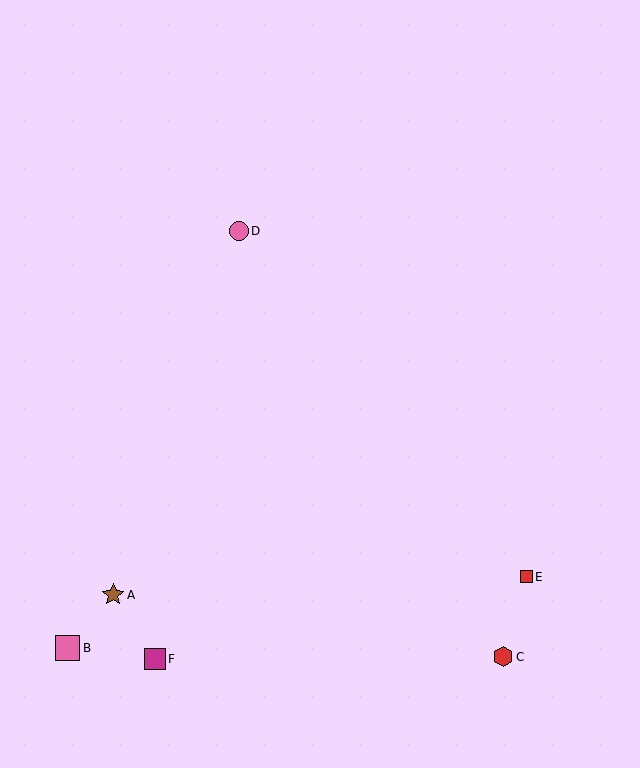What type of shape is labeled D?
Shape D is a pink circle.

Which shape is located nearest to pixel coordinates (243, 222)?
The pink circle (labeled D) at (239, 231) is nearest to that location.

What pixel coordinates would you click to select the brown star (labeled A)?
Click at (113, 595) to select the brown star A.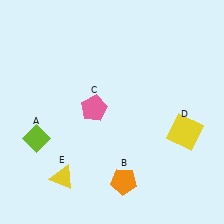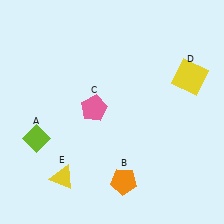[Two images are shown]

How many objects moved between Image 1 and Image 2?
1 object moved between the two images.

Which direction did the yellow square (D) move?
The yellow square (D) moved up.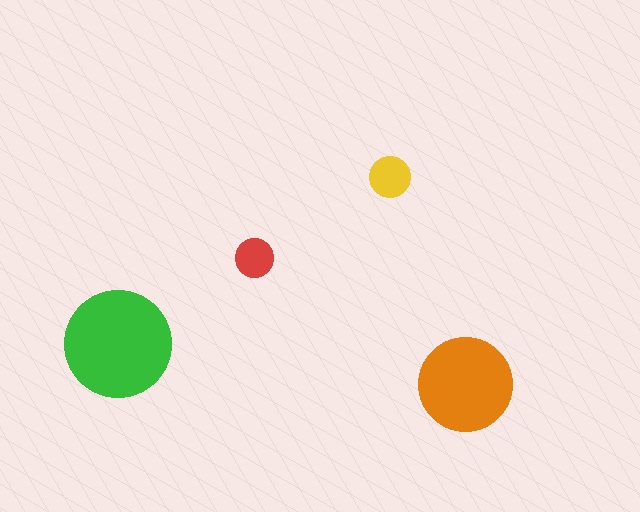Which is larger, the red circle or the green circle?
The green one.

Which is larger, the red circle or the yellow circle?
The yellow one.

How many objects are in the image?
There are 4 objects in the image.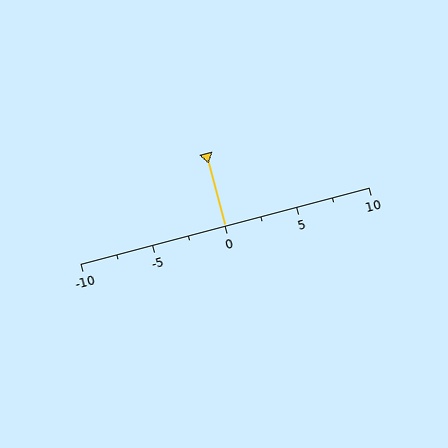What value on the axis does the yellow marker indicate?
The marker indicates approximately 0.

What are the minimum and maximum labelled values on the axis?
The axis runs from -10 to 10.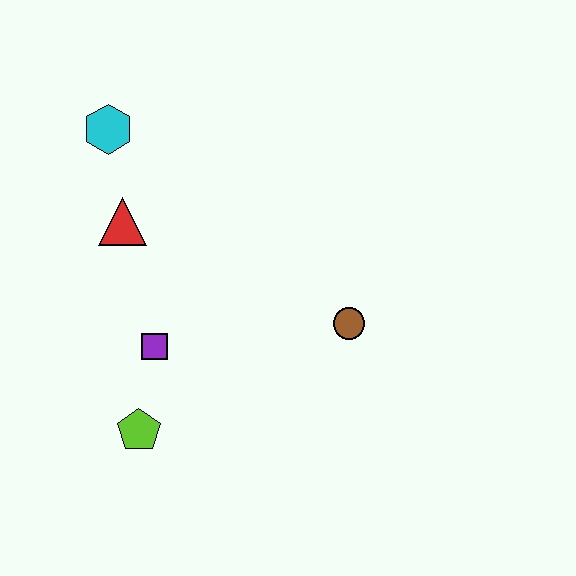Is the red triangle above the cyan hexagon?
No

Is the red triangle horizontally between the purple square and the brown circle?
No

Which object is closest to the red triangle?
The cyan hexagon is closest to the red triangle.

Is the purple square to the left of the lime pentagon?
No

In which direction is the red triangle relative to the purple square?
The red triangle is above the purple square.